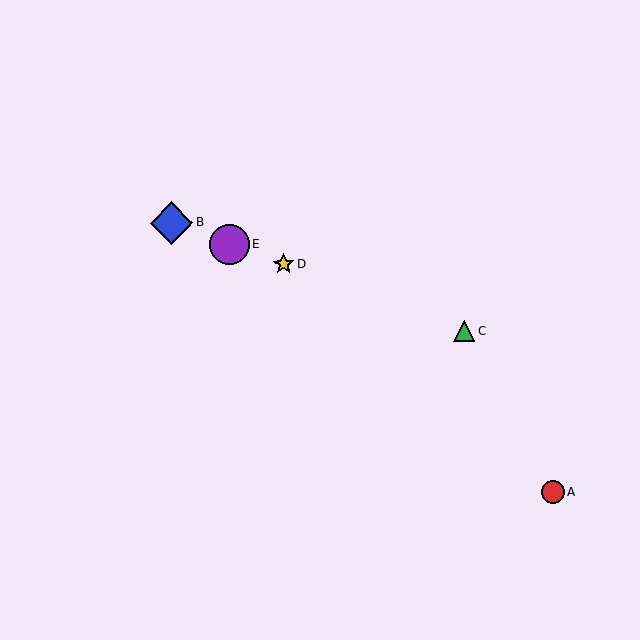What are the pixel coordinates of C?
Object C is at (465, 331).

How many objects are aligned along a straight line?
4 objects (B, C, D, E) are aligned along a straight line.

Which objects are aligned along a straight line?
Objects B, C, D, E are aligned along a straight line.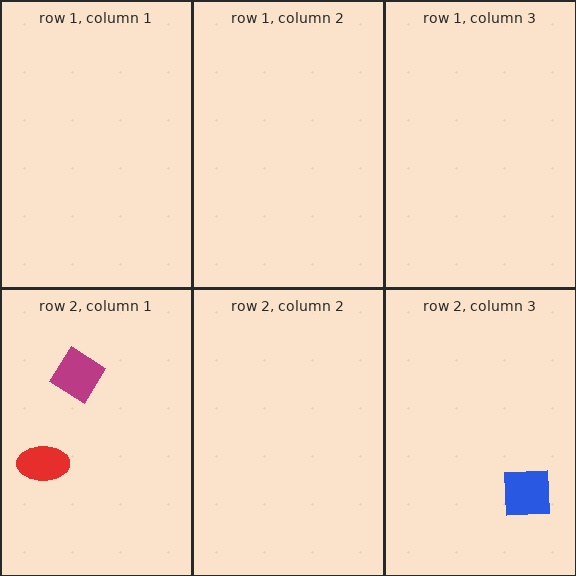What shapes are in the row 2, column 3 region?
The blue square.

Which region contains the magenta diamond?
The row 2, column 1 region.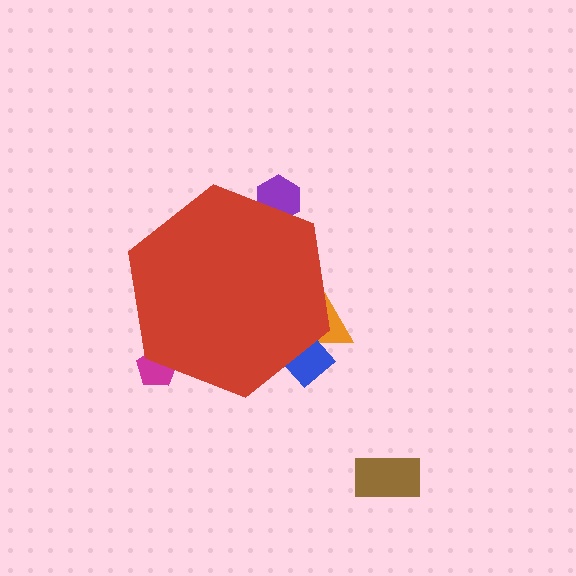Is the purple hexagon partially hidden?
Yes, the purple hexagon is partially hidden behind the red hexagon.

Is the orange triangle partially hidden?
Yes, the orange triangle is partially hidden behind the red hexagon.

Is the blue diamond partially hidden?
Yes, the blue diamond is partially hidden behind the red hexagon.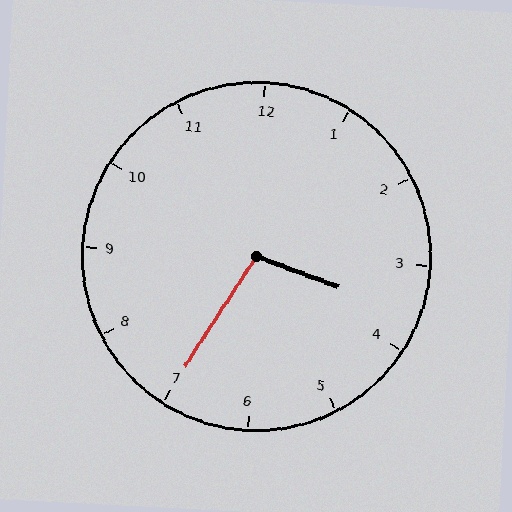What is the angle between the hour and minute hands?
Approximately 102 degrees.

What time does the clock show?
3:35.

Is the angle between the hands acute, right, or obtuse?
It is obtuse.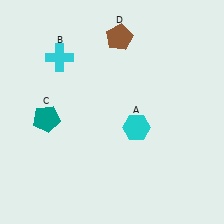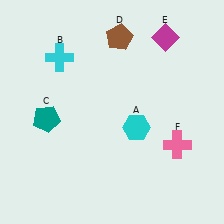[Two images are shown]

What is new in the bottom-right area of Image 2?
A pink cross (F) was added in the bottom-right area of Image 2.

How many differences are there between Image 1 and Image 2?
There are 2 differences between the two images.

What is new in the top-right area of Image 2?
A magenta diamond (E) was added in the top-right area of Image 2.